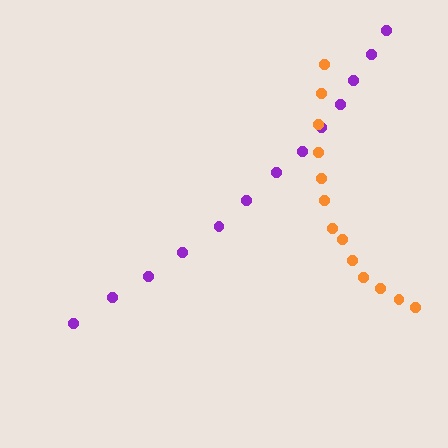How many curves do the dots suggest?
There are 2 distinct paths.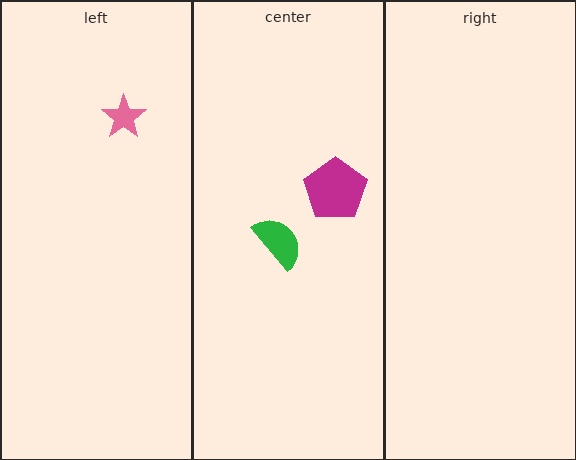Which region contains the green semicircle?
The center region.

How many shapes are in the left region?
1.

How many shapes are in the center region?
2.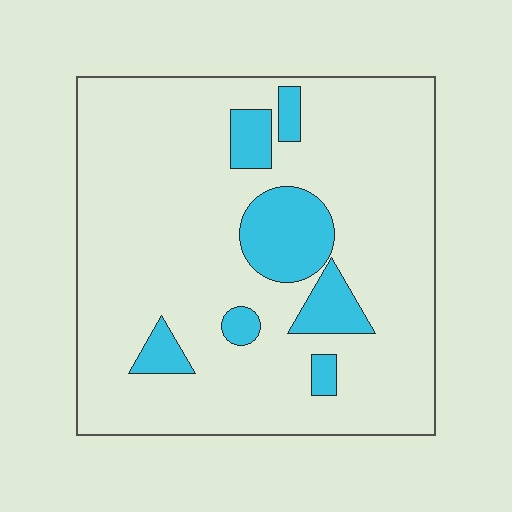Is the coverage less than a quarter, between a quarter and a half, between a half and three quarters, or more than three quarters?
Less than a quarter.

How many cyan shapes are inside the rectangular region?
7.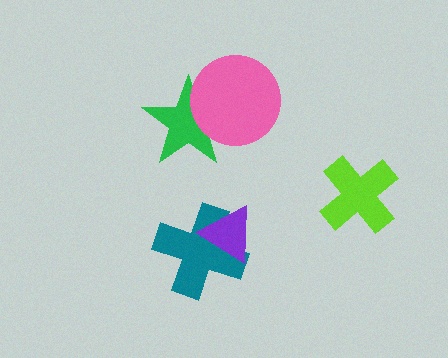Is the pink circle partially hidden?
No, no other shape covers it.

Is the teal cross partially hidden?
Yes, it is partially covered by another shape.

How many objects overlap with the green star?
1 object overlaps with the green star.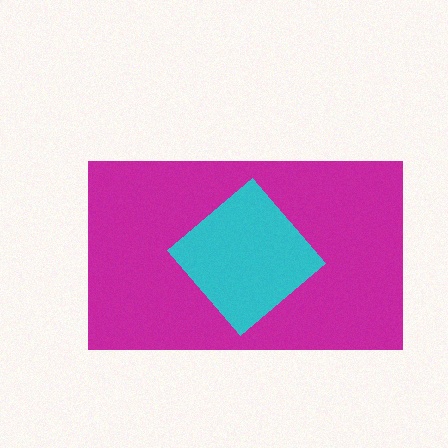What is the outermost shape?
The magenta rectangle.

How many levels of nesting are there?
2.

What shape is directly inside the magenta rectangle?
The cyan diamond.